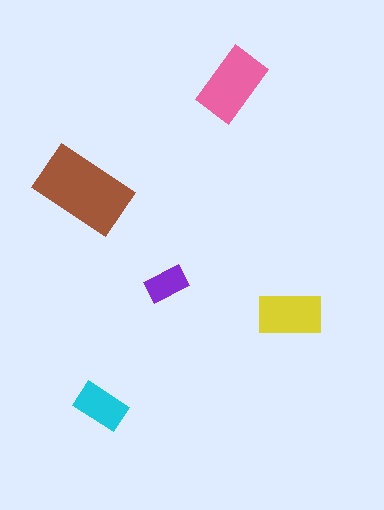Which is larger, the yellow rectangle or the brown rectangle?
The brown one.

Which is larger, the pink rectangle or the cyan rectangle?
The pink one.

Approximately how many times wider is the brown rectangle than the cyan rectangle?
About 2 times wider.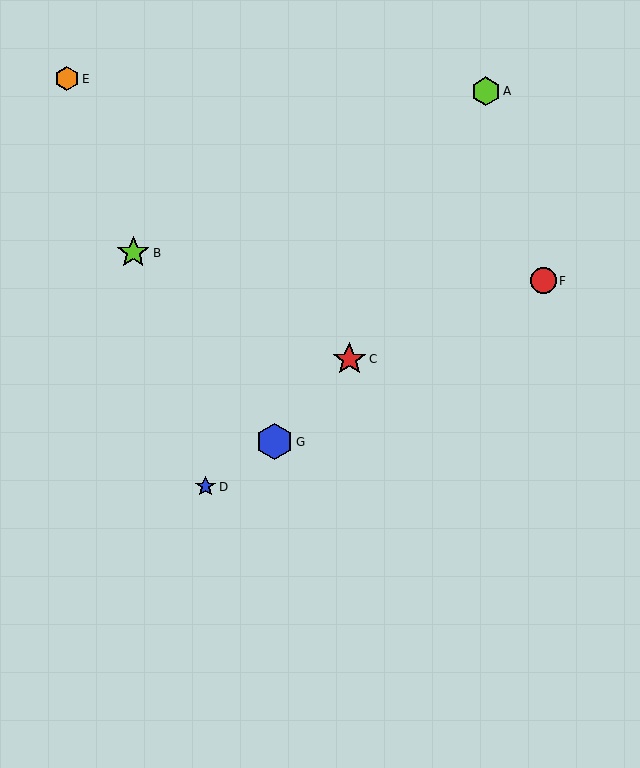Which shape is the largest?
The blue hexagon (labeled G) is the largest.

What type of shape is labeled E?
Shape E is an orange hexagon.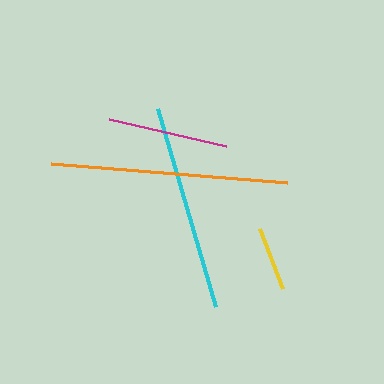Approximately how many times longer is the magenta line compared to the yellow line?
The magenta line is approximately 1.9 times the length of the yellow line.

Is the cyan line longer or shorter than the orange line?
The orange line is longer than the cyan line.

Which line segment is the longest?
The orange line is the longest at approximately 237 pixels.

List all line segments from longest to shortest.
From longest to shortest: orange, cyan, magenta, yellow.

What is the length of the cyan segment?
The cyan segment is approximately 206 pixels long.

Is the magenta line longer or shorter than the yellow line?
The magenta line is longer than the yellow line.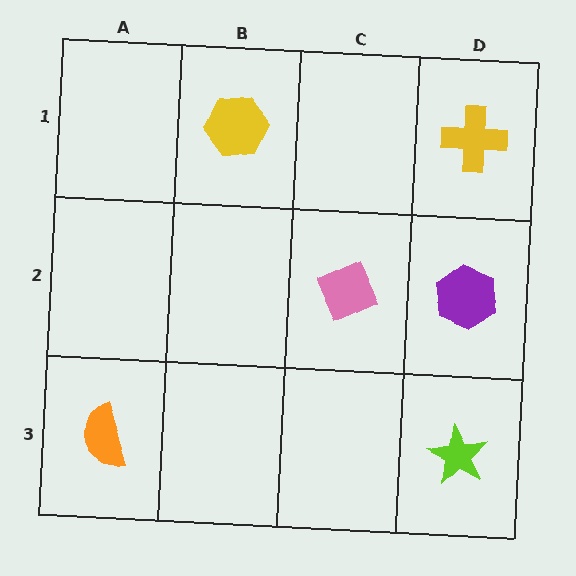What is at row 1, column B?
A yellow hexagon.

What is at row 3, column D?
A lime star.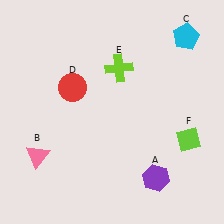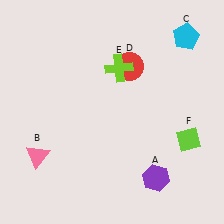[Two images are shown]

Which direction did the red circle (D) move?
The red circle (D) moved right.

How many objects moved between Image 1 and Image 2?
1 object moved between the two images.